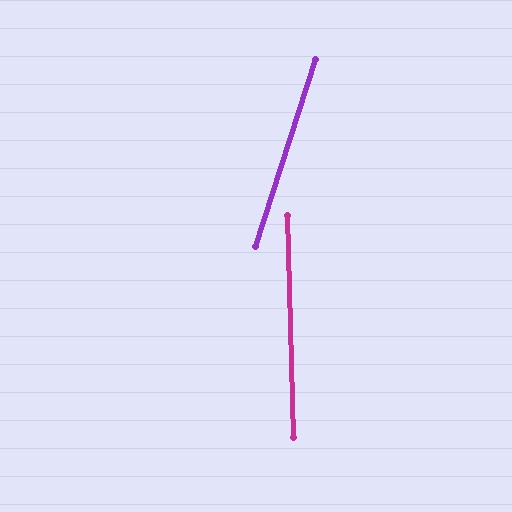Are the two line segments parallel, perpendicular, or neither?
Neither parallel nor perpendicular — they differ by about 19°.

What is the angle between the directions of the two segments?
Approximately 19 degrees.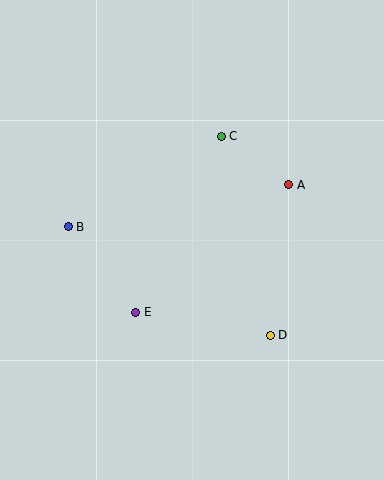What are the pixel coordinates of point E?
Point E is at (136, 312).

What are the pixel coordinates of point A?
Point A is at (289, 185).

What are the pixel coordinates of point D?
Point D is at (270, 335).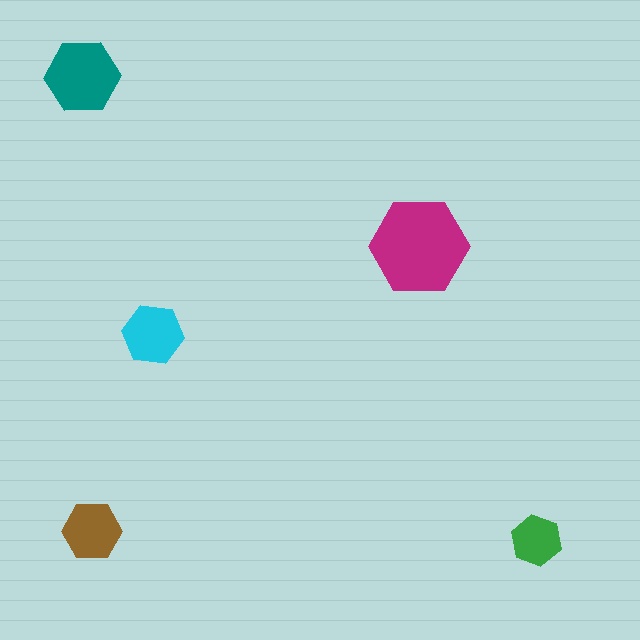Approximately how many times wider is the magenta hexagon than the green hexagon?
About 2 times wider.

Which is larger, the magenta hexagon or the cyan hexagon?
The magenta one.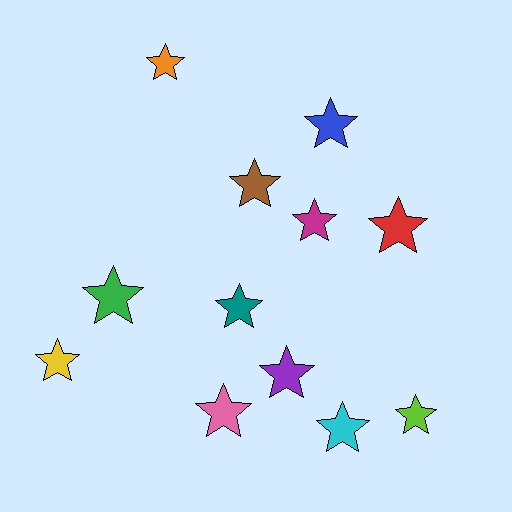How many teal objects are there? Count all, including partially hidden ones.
There is 1 teal object.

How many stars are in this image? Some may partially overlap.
There are 12 stars.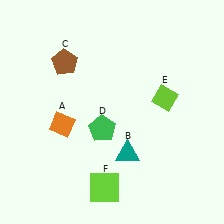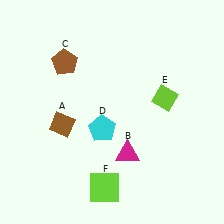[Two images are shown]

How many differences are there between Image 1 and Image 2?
There are 3 differences between the two images.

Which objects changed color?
A changed from orange to brown. B changed from teal to magenta. D changed from green to cyan.